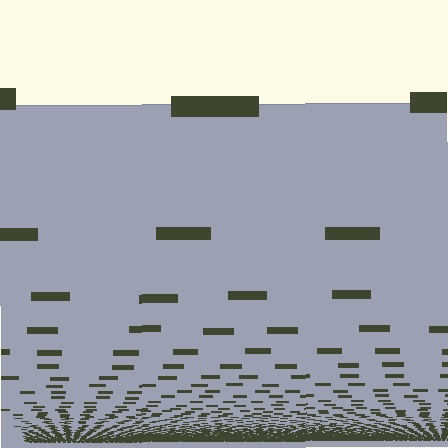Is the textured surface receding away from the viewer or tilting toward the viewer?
The surface appears to tilt toward the viewer. Texture elements get larger and sparser toward the top.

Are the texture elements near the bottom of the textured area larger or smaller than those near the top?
Smaller. The gradient is inverted — elements near the bottom are smaller and denser.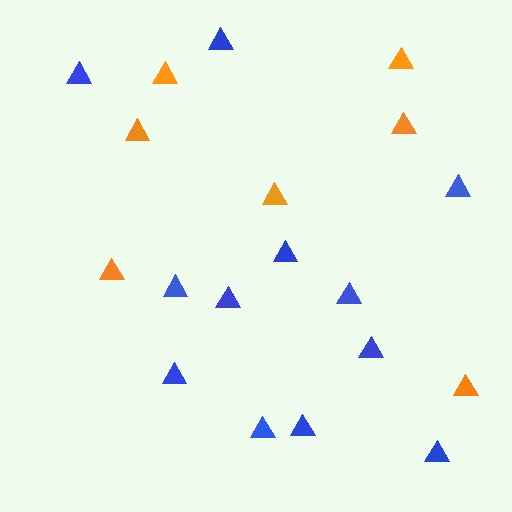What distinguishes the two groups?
There are 2 groups: one group of blue triangles (12) and one group of orange triangles (7).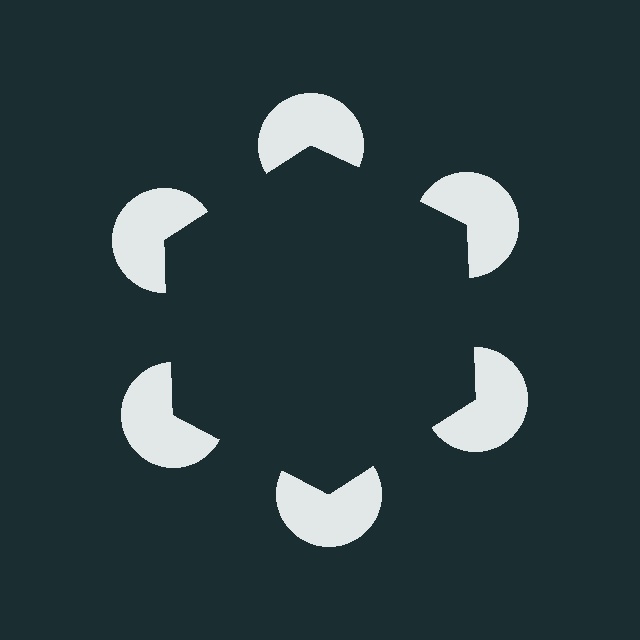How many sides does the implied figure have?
6 sides.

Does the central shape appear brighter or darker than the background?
It typically appears slightly darker than the background, even though no actual brightness change is drawn.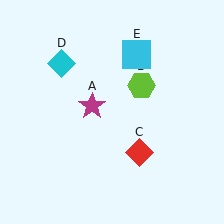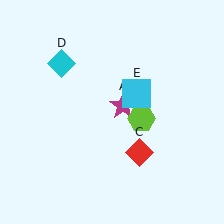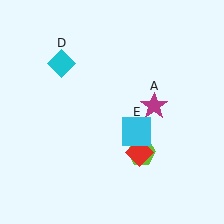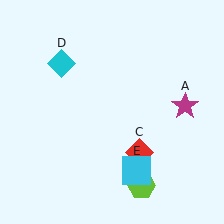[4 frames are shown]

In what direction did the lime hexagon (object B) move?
The lime hexagon (object B) moved down.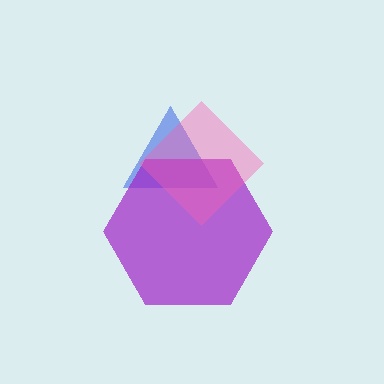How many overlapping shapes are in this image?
There are 3 overlapping shapes in the image.